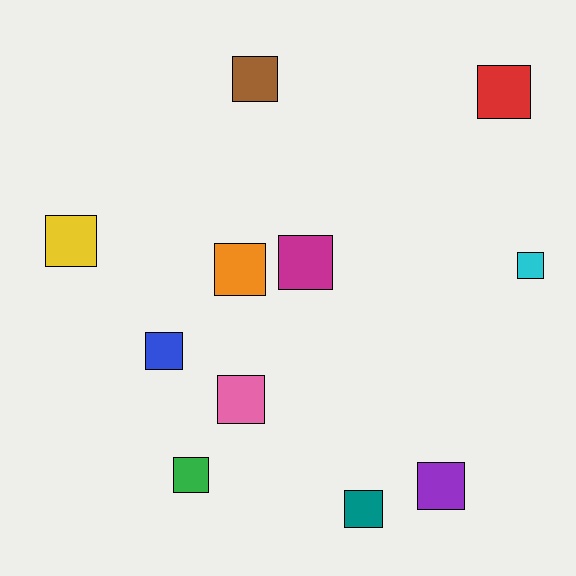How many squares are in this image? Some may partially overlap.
There are 11 squares.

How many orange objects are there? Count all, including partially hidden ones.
There is 1 orange object.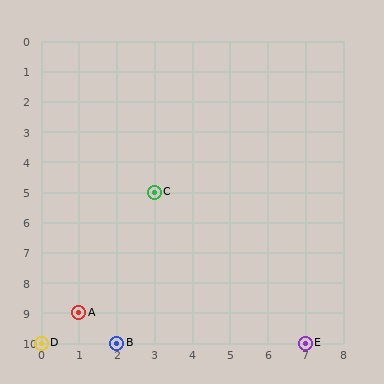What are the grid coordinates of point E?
Point E is at grid coordinates (7, 10).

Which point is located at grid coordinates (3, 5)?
Point C is at (3, 5).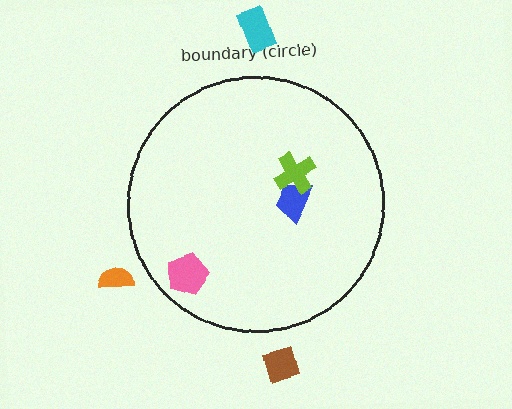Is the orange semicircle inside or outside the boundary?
Outside.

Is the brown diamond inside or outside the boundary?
Outside.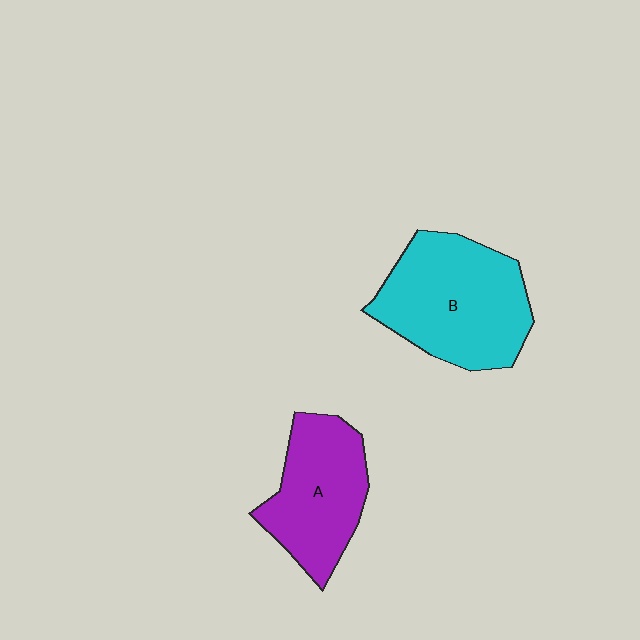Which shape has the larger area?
Shape B (cyan).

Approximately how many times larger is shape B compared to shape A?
Approximately 1.3 times.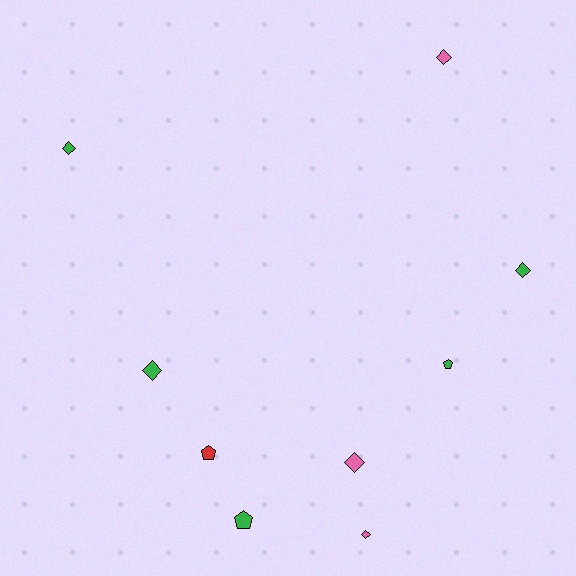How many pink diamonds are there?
There are 3 pink diamonds.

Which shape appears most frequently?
Diamond, with 6 objects.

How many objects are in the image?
There are 9 objects.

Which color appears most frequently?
Green, with 5 objects.